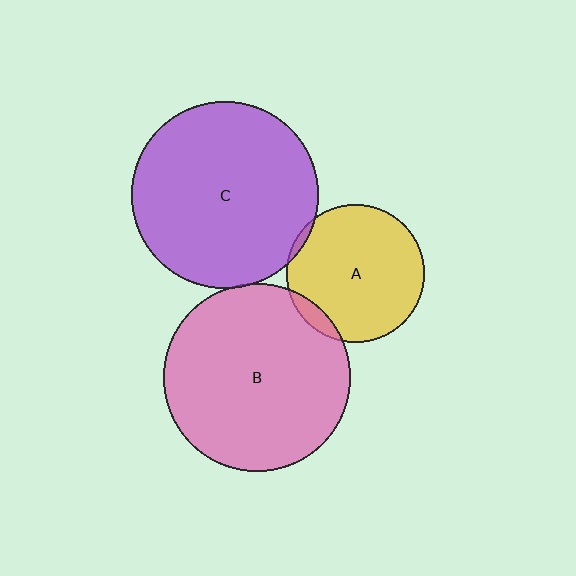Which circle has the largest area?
Circle B (pink).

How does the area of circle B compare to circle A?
Approximately 1.9 times.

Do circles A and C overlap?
Yes.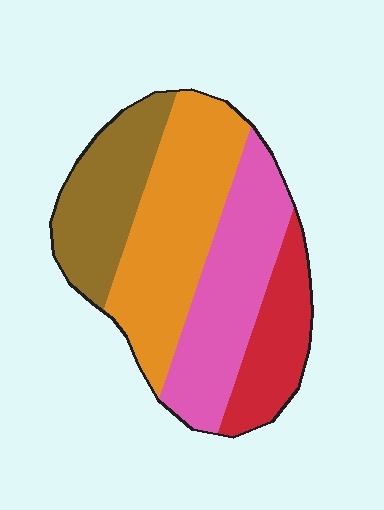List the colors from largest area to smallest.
From largest to smallest: orange, pink, brown, red.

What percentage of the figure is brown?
Brown takes up between a sixth and a third of the figure.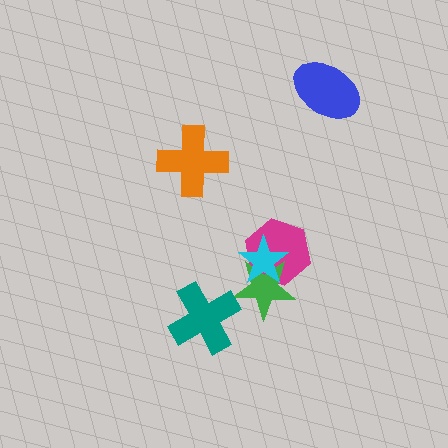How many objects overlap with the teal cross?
0 objects overlap with the teal cross.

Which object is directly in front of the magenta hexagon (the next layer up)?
The green star is directly in front of the magenta hexagon.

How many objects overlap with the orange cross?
0 objects overlap with the orange cross.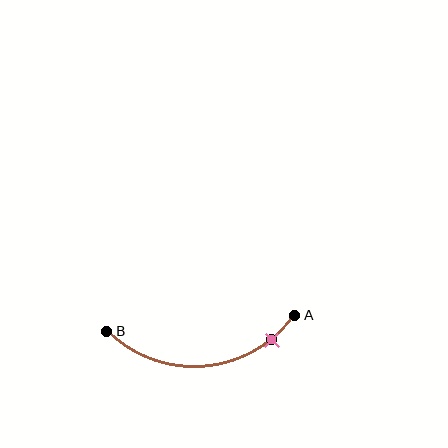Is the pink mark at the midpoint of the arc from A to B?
No. The pink mark lies on the arc but is closer to endpoint A. The arc midpoint would be at the point on the curve equidistant along the arc from both A and B.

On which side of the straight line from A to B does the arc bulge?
The arc bulges below the straight line connecting A and B.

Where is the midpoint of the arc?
The arc midpoint is the point on the curve farthest from the straight line joining A and B. It sits below that line.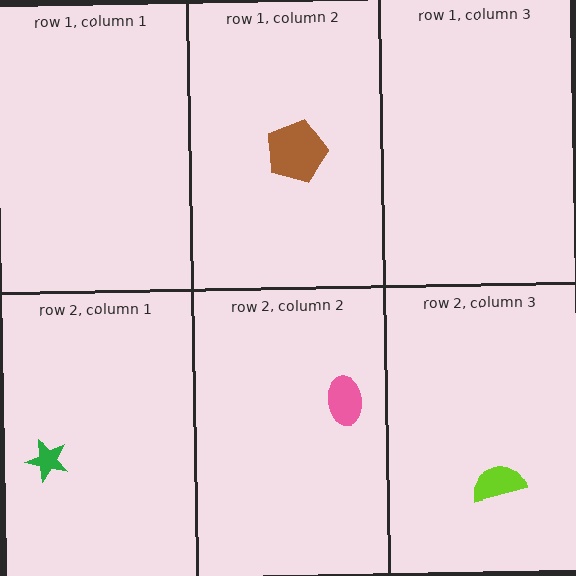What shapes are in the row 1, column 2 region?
The brown pentagon.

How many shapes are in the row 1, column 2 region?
1.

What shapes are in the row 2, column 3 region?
The lime semicircle.